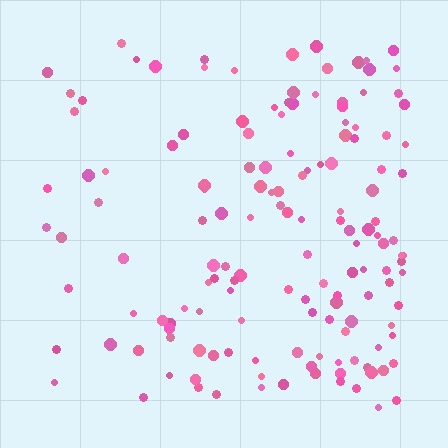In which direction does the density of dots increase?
From left to right, with the right side densest.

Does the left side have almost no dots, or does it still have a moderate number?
Still a moderate number, just noticeably fewer than the right.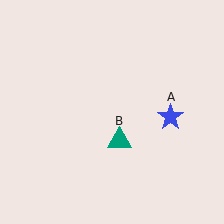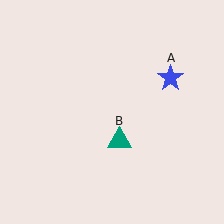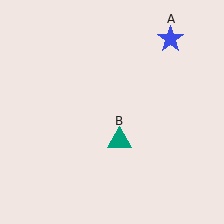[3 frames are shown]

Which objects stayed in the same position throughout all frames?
Teal triangle (object B) remained stationary.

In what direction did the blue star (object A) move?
The blue star (object A) moved up.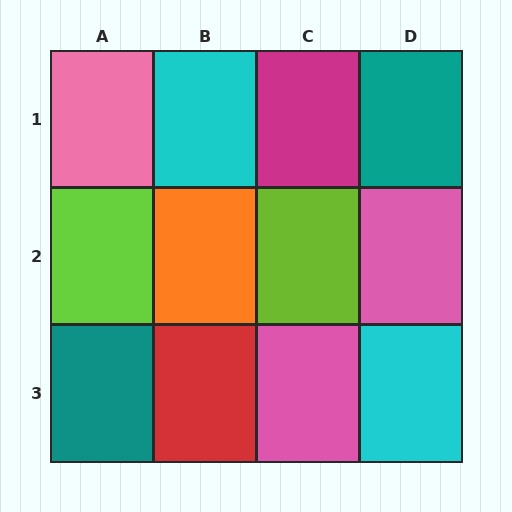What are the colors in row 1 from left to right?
Pink, cyan, magenta, teal.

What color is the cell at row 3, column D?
Cyan.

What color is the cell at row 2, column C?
Lime.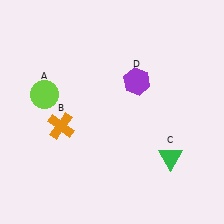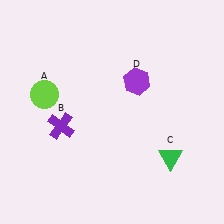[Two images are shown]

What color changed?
The cross (B) changed from orange in Image 1 to purple in Image 2.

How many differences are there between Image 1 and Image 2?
There is 1 difference between the two images.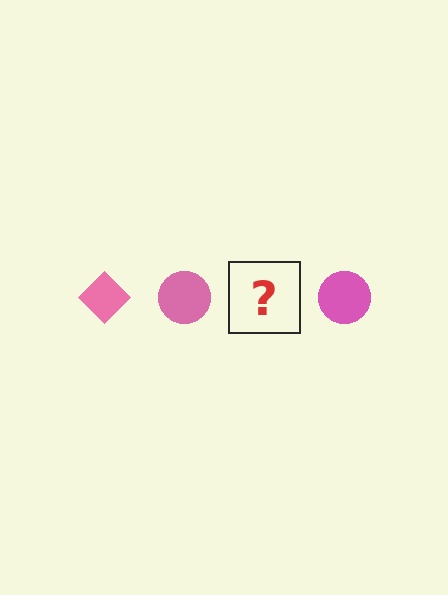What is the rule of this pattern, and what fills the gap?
The rule is that the pattern cycles through diamond, circle shapes in pink. The gap should be filled with a pink diamond.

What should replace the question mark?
The question mark should be replaced with a pink diamond.